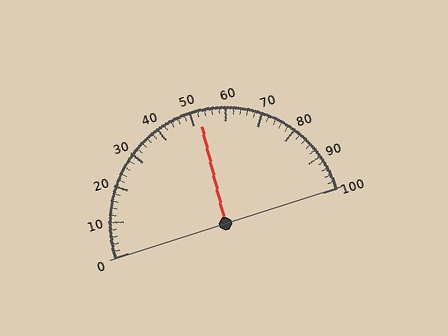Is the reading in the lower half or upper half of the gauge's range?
The reading is in the upper half of the range (0 to 100).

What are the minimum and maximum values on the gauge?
The gauge ranges from 0 to 100.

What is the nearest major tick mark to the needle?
The nearest major tick mark is 50.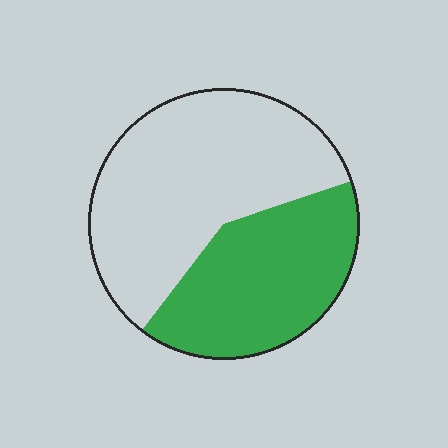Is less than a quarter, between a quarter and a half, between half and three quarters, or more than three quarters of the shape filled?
Between a quarter and a half.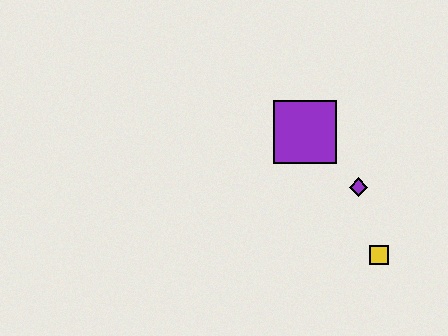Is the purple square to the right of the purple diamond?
No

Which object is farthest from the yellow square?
The purple square is farthest from the yellow square.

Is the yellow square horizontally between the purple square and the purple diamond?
No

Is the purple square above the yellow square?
Yes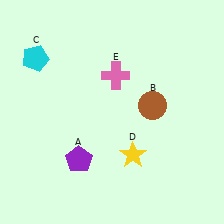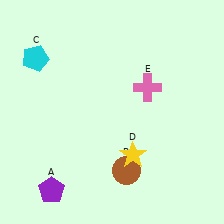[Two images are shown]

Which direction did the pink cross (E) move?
The pink cross (E) moved right.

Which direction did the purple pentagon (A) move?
The purple pentagon (A) moved down.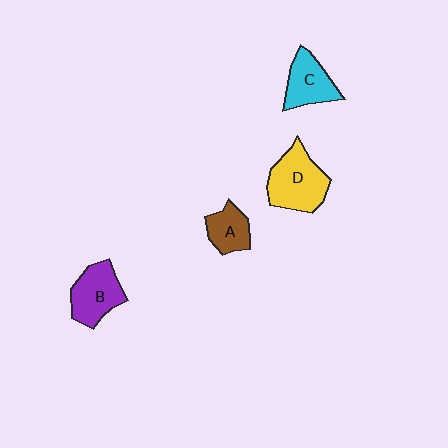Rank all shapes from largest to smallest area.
From largest to smallest: D (yellow), B (purple), C (cyan), A (brown).